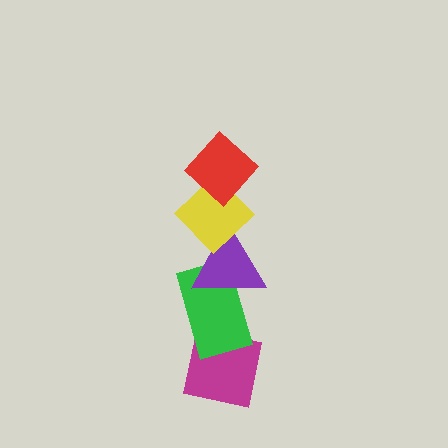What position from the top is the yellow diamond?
The yellow diamond is 2nd from the top.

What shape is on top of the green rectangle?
The purple triangle is on top of the green rectangle.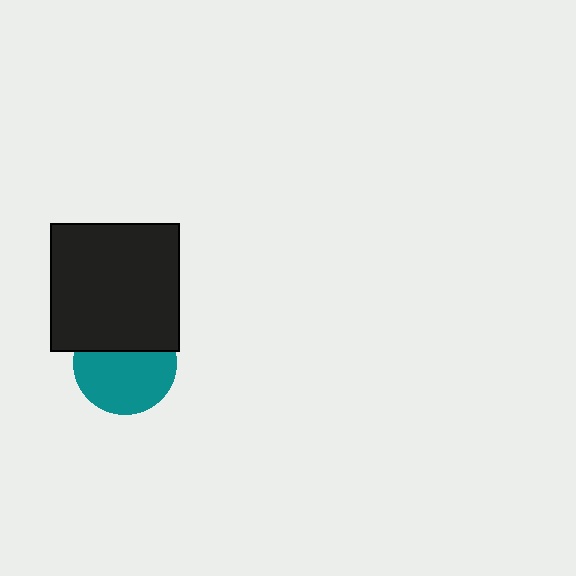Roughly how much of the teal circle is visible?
About half of it is visible (roughly 64%).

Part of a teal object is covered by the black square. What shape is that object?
It is a circle.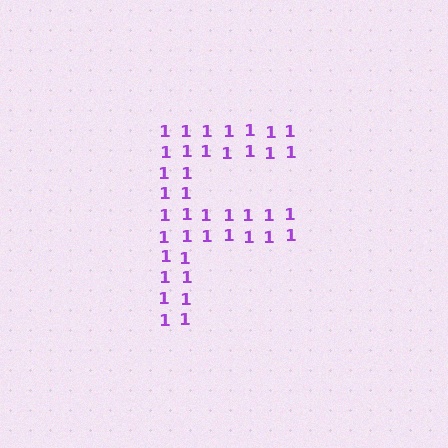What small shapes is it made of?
It is made of small digit 1's.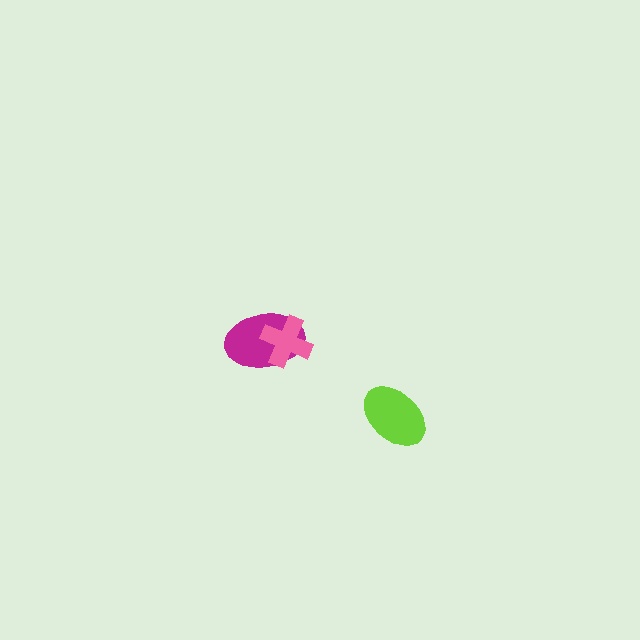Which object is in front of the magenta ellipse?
The pink cross is in front of the magenta ellipse.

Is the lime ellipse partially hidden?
No, no other shape covers it.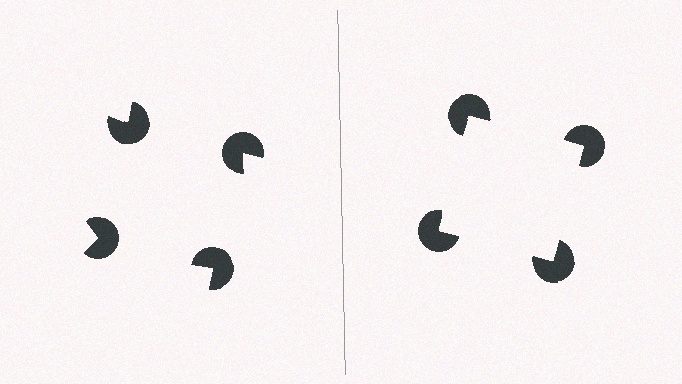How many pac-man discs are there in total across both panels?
8 — 4 on each side.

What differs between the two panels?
The pac-man discs are positioned identically on both sides; only the wedge orientations differ. On the right they align to a square; on the left they are misaligned.